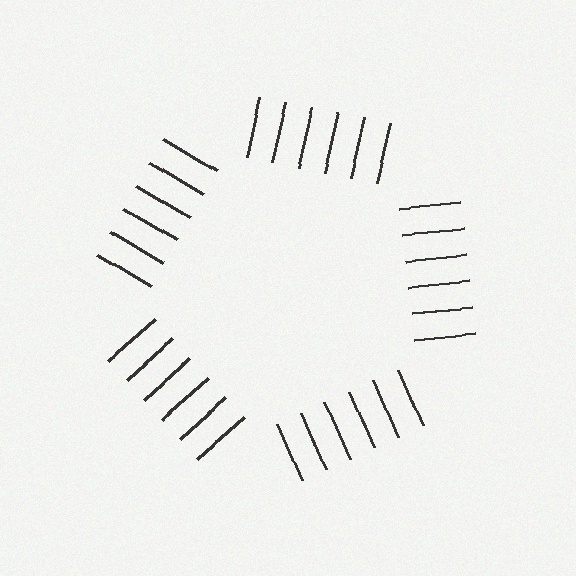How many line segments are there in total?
30 — 6 along each of the 5 edges.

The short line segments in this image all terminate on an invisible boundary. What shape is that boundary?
An illusory pentagon — the line segments terminate on its edges but no continuous stroke is drawn.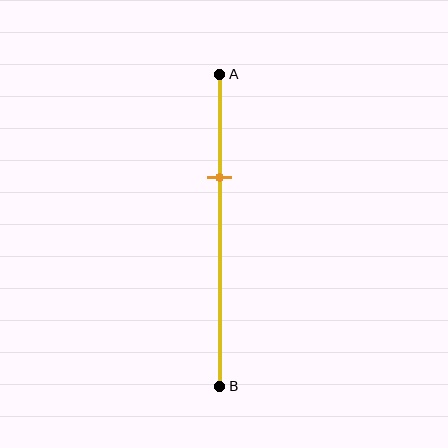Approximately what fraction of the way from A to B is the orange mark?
The orange mark is approximately 35% of the way from A to B.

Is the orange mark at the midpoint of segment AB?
No, the mark is at about 35% from A, not at the 50% midpoint.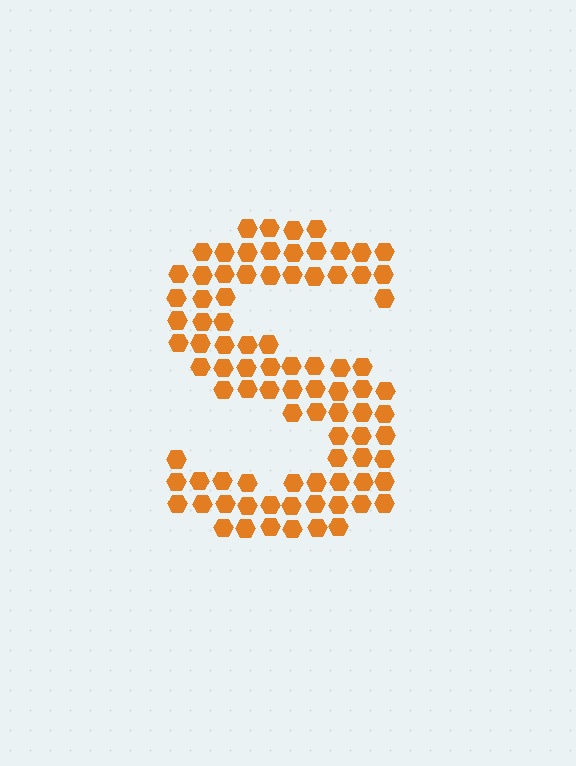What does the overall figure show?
The overall figure shows the letter S.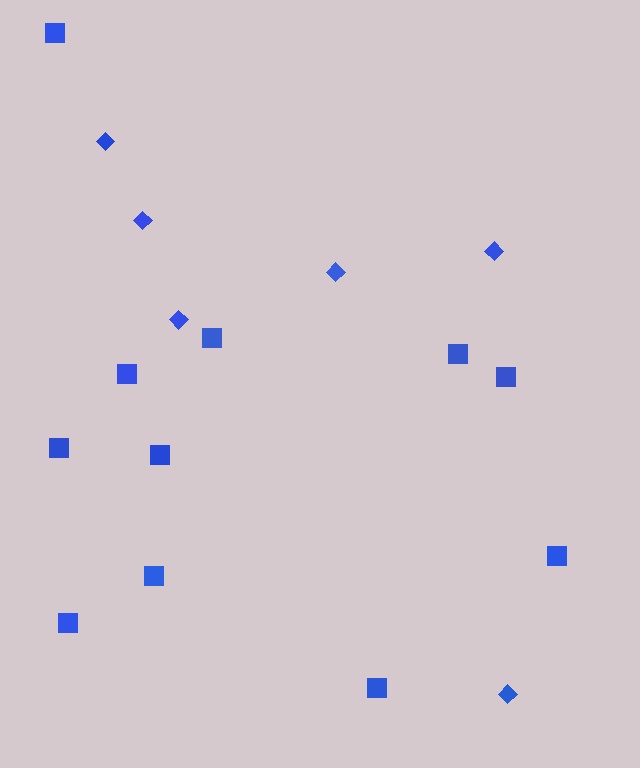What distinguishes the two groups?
There are 2 groups: one group of squares (11) and one group of diamonds (6).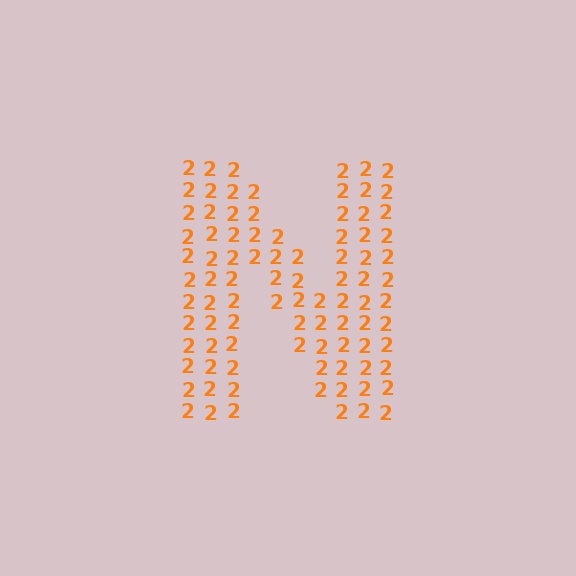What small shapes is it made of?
It is made of small digit 2's.